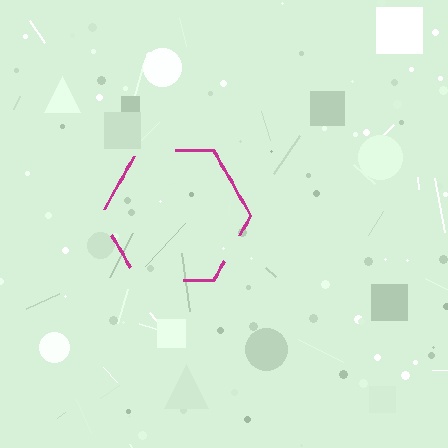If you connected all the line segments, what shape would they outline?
They would outline a hexagon.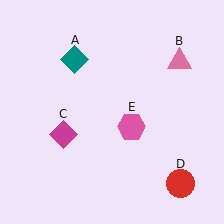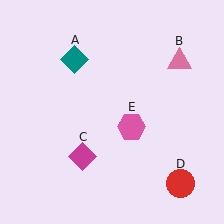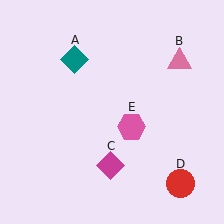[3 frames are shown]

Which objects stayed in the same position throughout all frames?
Teal diamond (object A) and pink triangle (object B) and red circle (object D) and pink hexagon (object E) remained stationary.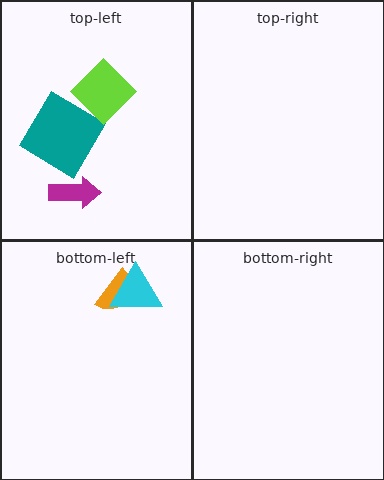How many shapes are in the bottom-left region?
2.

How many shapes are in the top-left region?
3.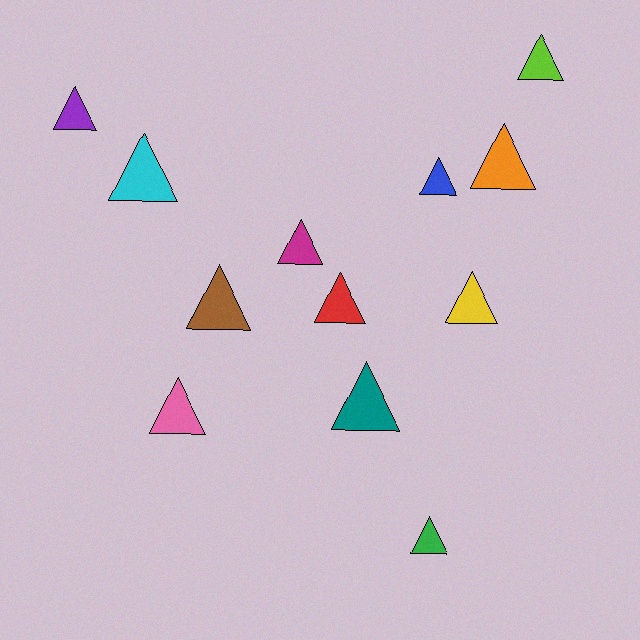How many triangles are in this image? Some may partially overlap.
There are 12 triangles.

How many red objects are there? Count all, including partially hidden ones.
There is 1 red object.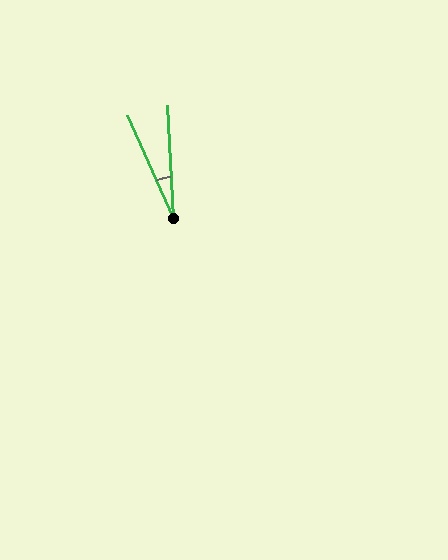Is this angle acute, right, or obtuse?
It is acute.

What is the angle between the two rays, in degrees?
Approximately 21 degrees.